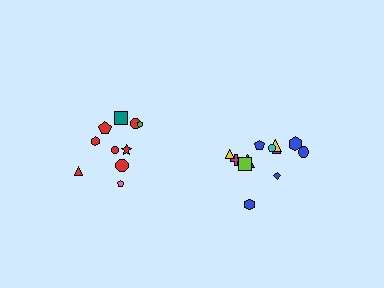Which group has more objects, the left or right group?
The right group.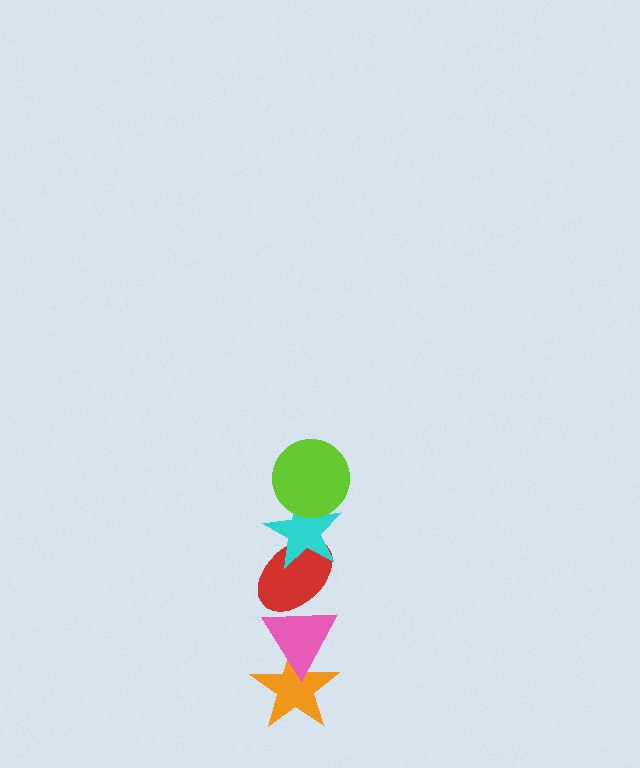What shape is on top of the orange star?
The pink triangle is on top of the orange star.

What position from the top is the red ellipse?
The red ellipse is 3rd from the top.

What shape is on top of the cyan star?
The lime circle is on top of the cyan star.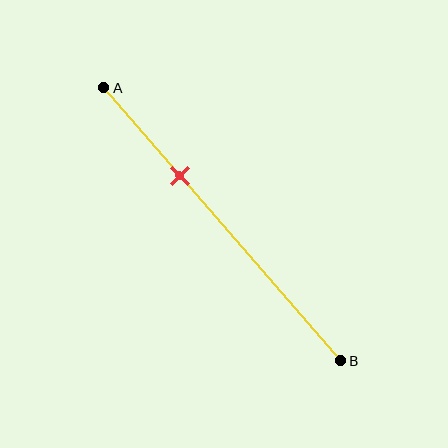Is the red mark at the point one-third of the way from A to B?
Yes, the mark is approximately at the one-third point.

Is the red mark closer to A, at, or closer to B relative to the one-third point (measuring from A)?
The red mark is approximately at the one-third point of segment AB.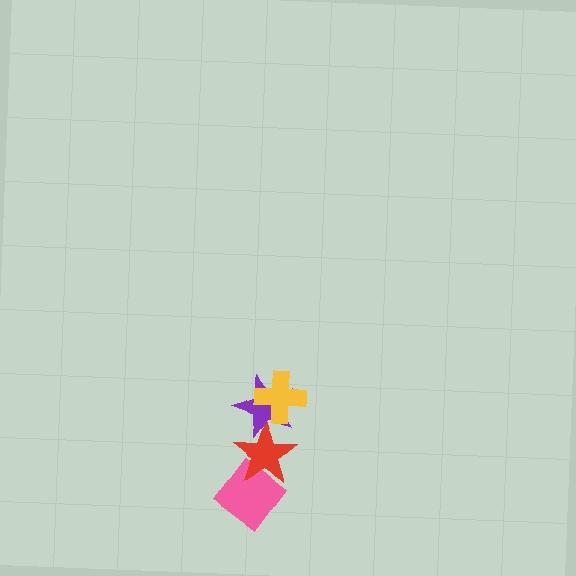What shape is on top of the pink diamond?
The red star is on top of the pink diamond.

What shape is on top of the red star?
The purple star is on top of the red star.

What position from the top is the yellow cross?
The yellow cross is 1st from the top.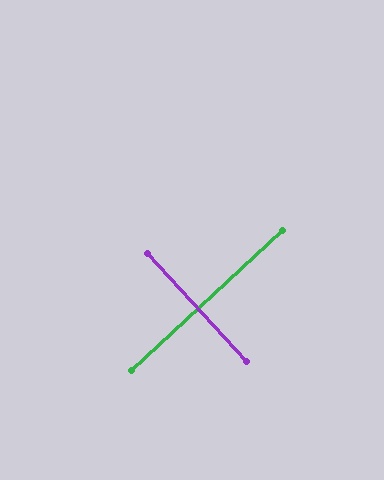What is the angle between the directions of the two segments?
Approximately 90 degrees.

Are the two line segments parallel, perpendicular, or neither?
Perpendicular — they meet at approximately 90°.